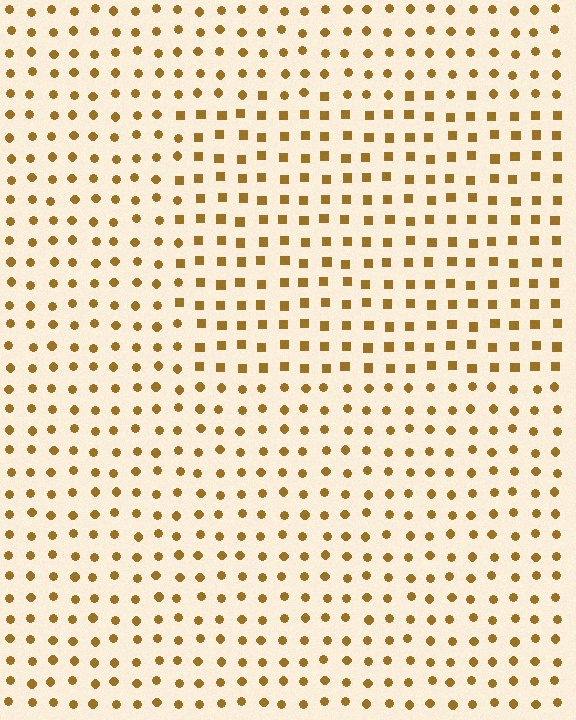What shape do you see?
I see a rectangle.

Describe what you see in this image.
The image is filled with small brown elements arranged in a uniform grid. A rectangle-shaped region contains squares, while the surrounding area contains circles. The boundary is defined purely by the change in element shape.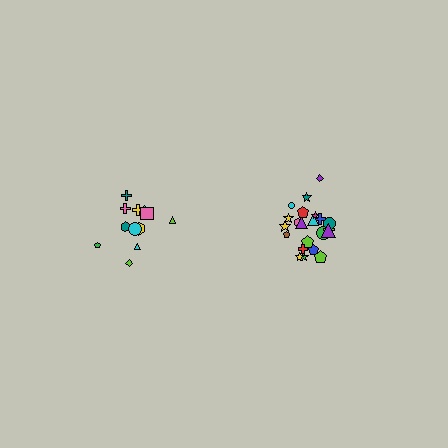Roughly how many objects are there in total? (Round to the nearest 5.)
Roughly 35 objects in total.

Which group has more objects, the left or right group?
The right group.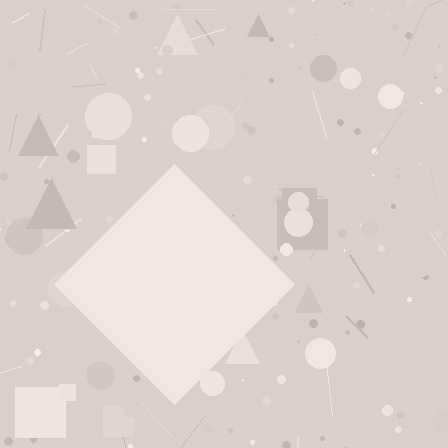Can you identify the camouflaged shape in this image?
The camouflaged shape is a diamond.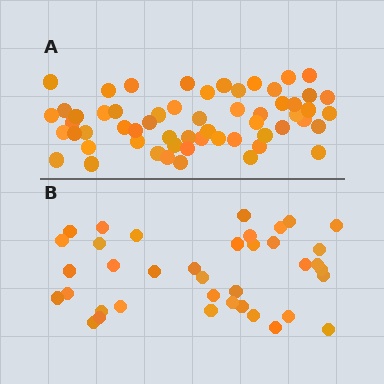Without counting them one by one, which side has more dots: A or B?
Region A (the top region) has more dots.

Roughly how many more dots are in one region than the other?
Region A has approximately 20 more dots than region B.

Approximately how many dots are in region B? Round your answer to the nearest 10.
About 40 dots. (The exact count is 38, which rounds to 40.)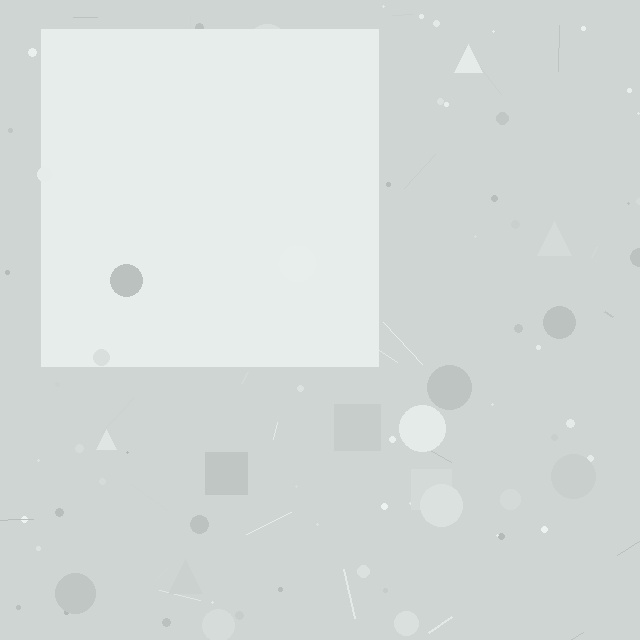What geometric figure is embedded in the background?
A square is embedded in the background.